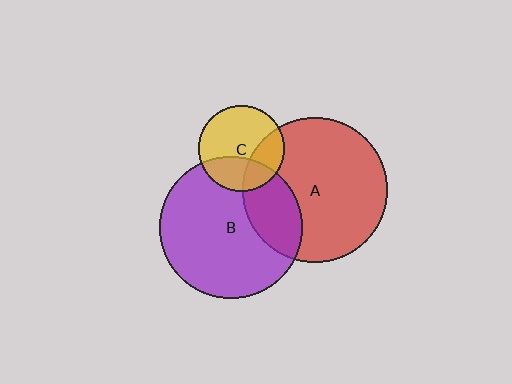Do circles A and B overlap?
Yes.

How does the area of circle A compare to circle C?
Approximately 2.8 times.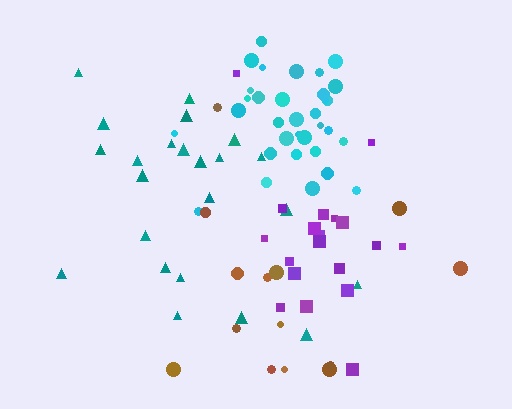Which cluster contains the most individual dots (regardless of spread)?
Cyan (34).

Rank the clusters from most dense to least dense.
cyan, purple, teal, brown.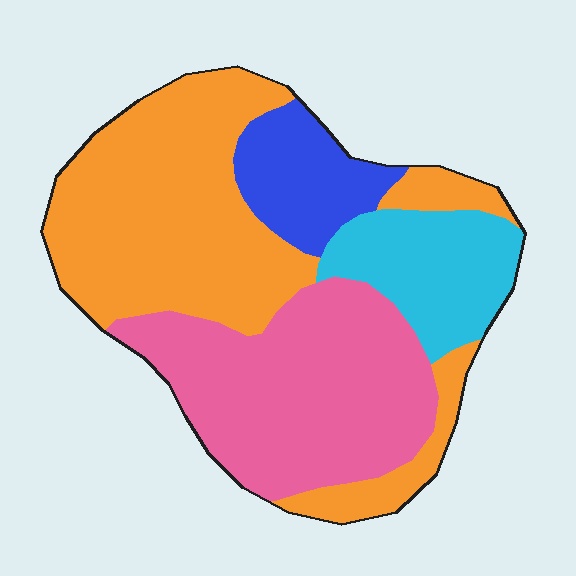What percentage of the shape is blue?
Blue covers about 10% of the shape.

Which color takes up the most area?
Orange, at roughly 45%.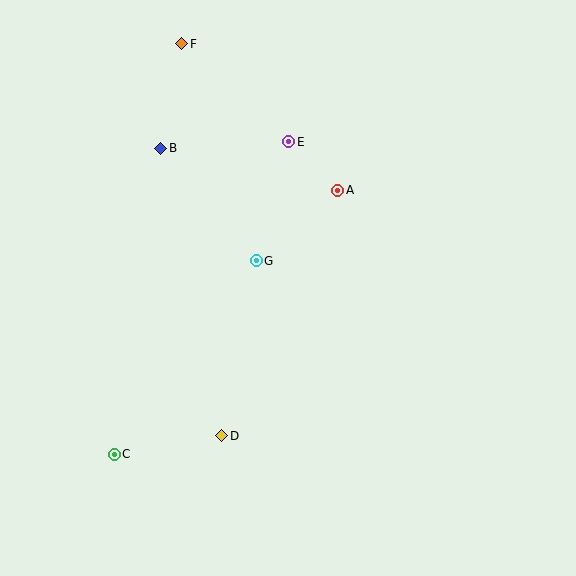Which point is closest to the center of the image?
Point G at (256, 261) is closest to the center.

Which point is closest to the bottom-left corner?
Point C is closest to the bottom-left corner.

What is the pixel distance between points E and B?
The distance between E and B is 128 pixels.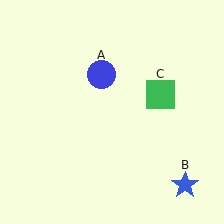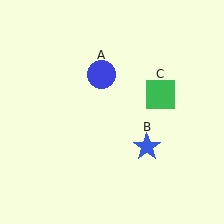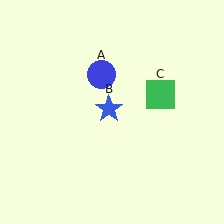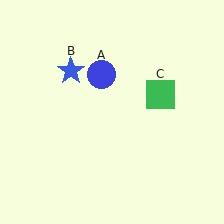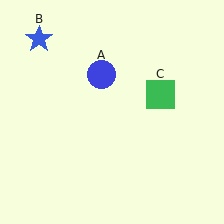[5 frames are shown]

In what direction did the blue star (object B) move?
The blue star (object B) moved up and to the left.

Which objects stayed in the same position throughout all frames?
Blue circle (object A) and green square (object C) remained stationary.